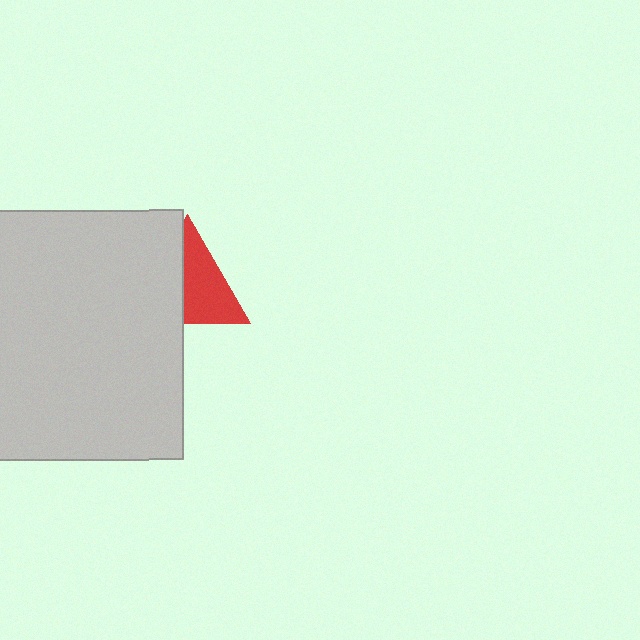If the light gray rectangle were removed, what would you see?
You would see the complete red triangle.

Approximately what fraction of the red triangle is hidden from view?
Roughly 44% of the red triangle is hidden behind the light gray rectangle.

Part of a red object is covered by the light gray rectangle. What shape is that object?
It is a triangle.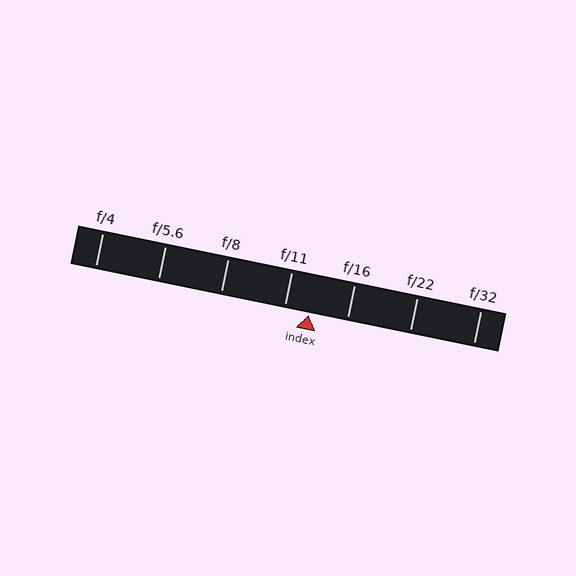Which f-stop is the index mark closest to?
The index mark is closest to f/11.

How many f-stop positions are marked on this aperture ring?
There are 7 f-stop positions marked.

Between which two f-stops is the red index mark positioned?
The index mark is between f/11 and f/16.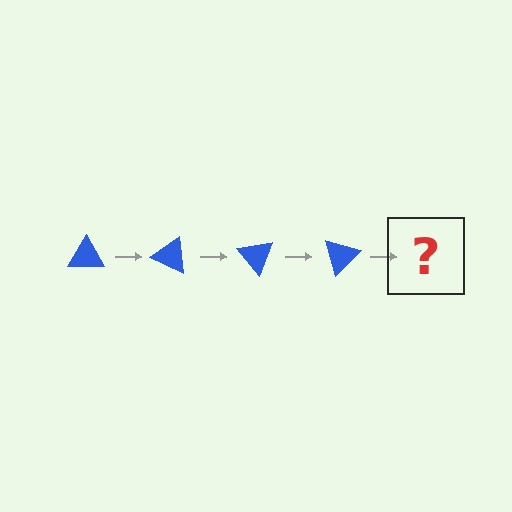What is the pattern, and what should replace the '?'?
The pattern is that the triangle rotates 25 degrees each step. The '?' should be a blue triangle rotated 100 degrees.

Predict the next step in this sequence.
The next step is a blue triangle rotated 100 degrees.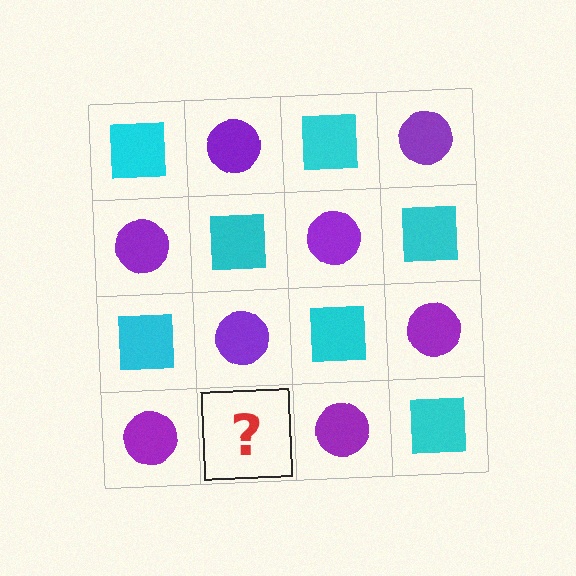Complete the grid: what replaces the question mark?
The question mark should be replaced with a cyan square.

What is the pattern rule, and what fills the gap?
The rule is that it alternates cyan square and purple circle in a checkerboard pattern. The gap should be filled with a cyan square.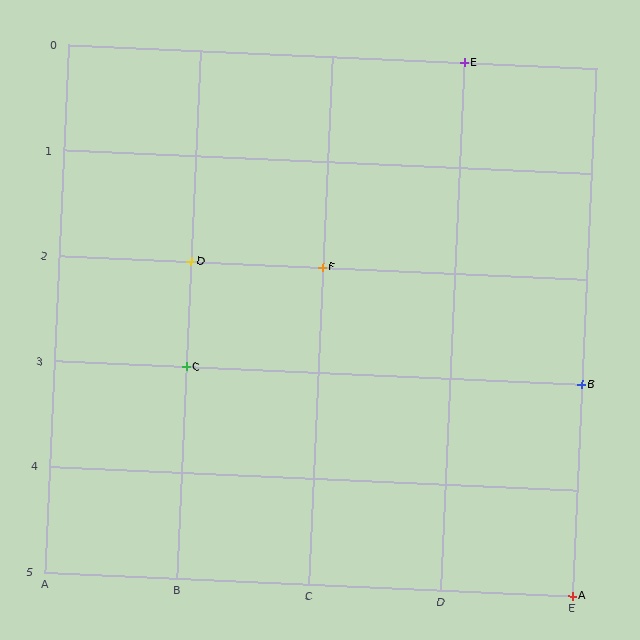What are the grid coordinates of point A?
Point A is at grid coordinates (E, 5).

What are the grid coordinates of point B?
Point B is at grid coordinates (E, 3).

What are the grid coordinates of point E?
Point E is at grid coordinates (D, 0).